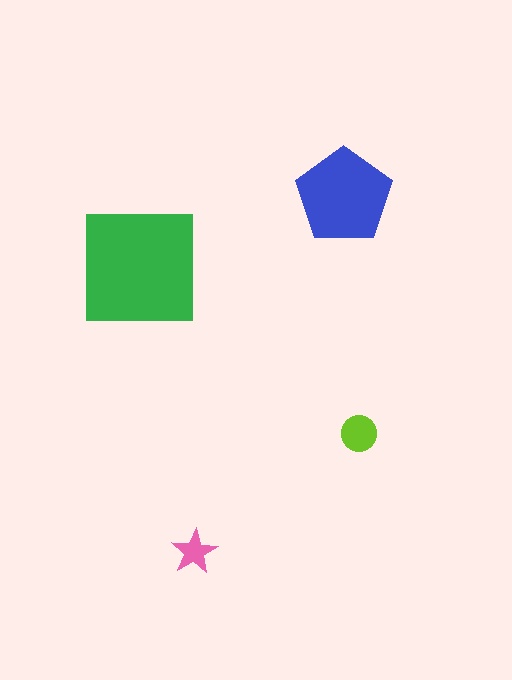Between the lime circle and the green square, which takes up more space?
The green square.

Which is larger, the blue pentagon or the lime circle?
The blue pentagon.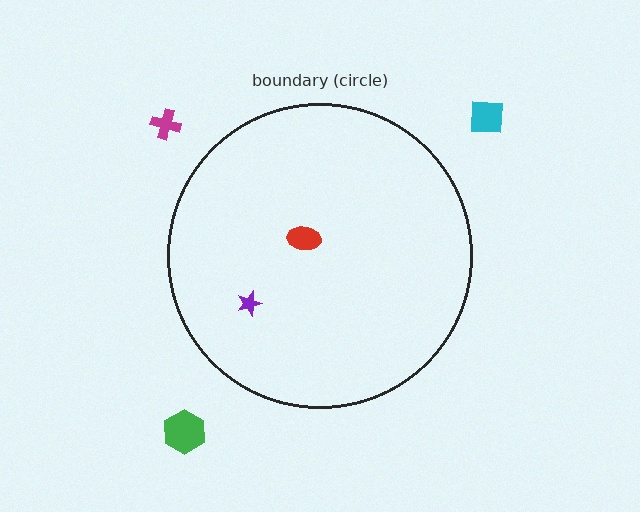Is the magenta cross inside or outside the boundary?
Outside.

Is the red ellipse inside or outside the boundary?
Inside.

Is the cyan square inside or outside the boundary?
Outside.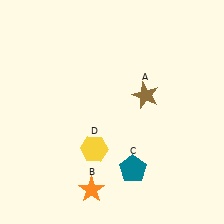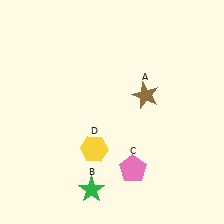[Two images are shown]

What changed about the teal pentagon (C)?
In Image 1, C is teal. In Image 2, it changed to pink.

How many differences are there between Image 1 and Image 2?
There are 2 differences between the two images.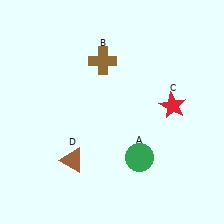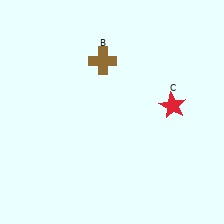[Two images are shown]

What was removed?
The green circle (A), the brown triangle (D) were removed in Image 2.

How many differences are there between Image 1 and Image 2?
There are 2 differences between the two images.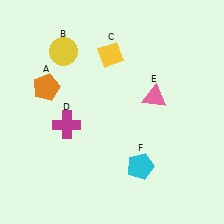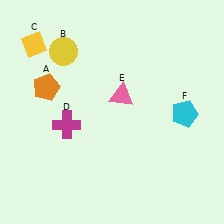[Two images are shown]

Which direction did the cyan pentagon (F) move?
The cyan pentagon (F) moved up.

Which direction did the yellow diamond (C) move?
The yellow diamond (C) moved left.